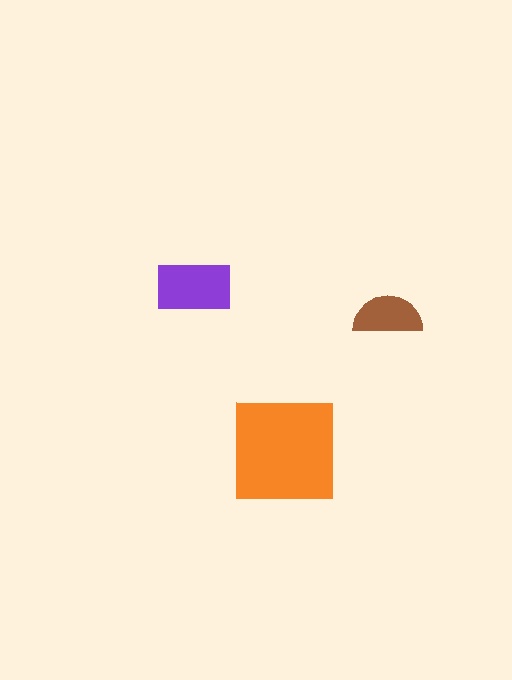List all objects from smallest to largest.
The brown semicircle, the purple rectangle, the orange square.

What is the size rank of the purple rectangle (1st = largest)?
2nd.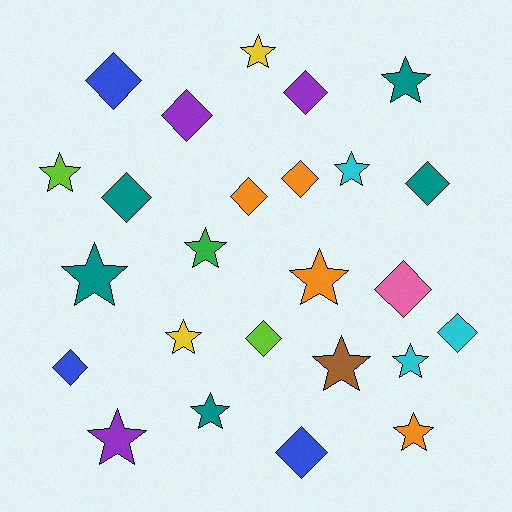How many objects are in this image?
There are 25 objects.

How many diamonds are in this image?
There are 12 diamonds.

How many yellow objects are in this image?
There are 2 yellow objects.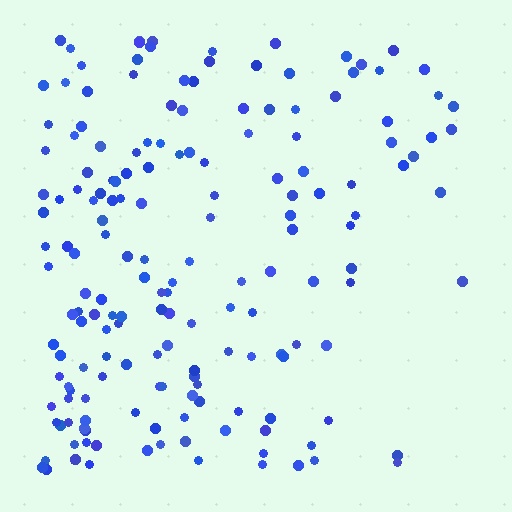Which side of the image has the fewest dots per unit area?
The right.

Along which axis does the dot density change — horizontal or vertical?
Horizontal.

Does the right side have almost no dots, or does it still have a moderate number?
Still a moderate number, just noticeably fewer than the left.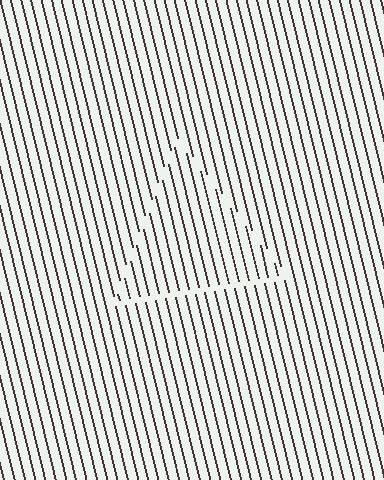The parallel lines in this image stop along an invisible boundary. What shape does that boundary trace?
An illusory triangle. The interior of the shape contains the same grating, shifted by half a period — the contour is defined by the phase discontinuity where line-ends from the inner and outer gratings abut.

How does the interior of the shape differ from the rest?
The interior of the shape contains the same grating, shifted by half a period — the contour is defined by the phase discontinuity where line-ends from the inner and outer gratings abut.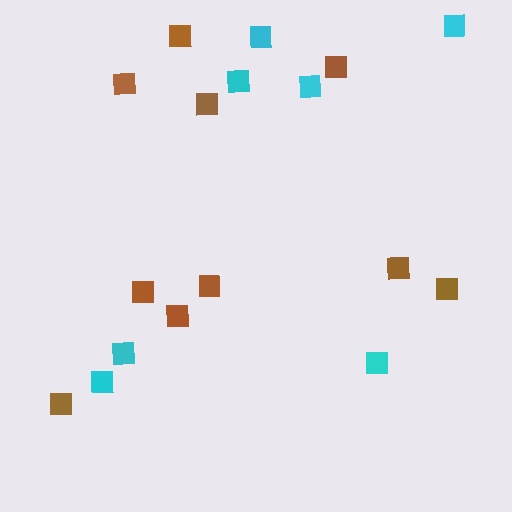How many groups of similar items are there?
There are 2 groups: one group of brown squares (10) and one group of cyan squares (7).